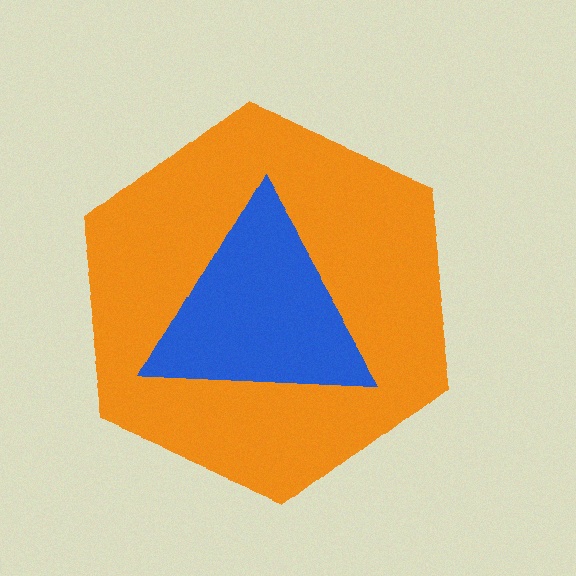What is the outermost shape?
The orange hexagon.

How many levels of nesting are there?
2.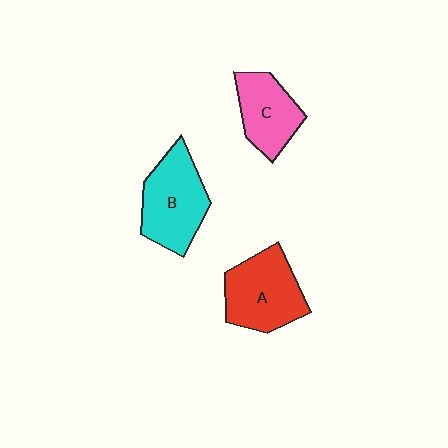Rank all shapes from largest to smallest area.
From largest to smallest: B (cyan), A (red), C (pink).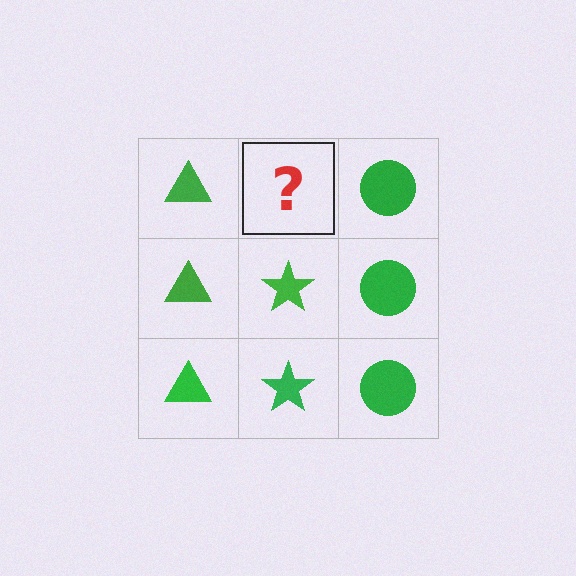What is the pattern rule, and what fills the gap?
The rule is that each column has a consistent shape. The gap should be filled with a green star.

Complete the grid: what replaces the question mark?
The question mark should be replaced with a green star.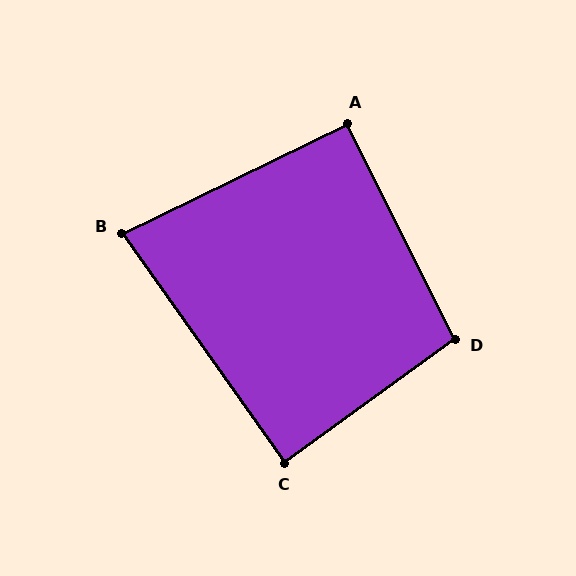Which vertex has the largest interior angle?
D, at approximately 99 degrees.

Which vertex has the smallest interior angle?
B, at approximately 81 degrees.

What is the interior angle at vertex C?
Approximately 90 degrees (approximately right).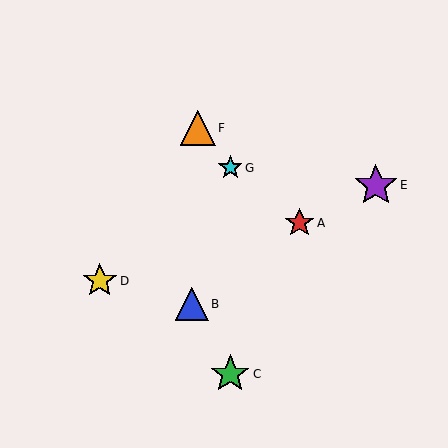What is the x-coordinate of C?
Object C is at x≈230.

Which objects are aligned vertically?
Objects C, G are aligned vertically.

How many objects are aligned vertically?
2 objects (C, G) are aligned vertically.